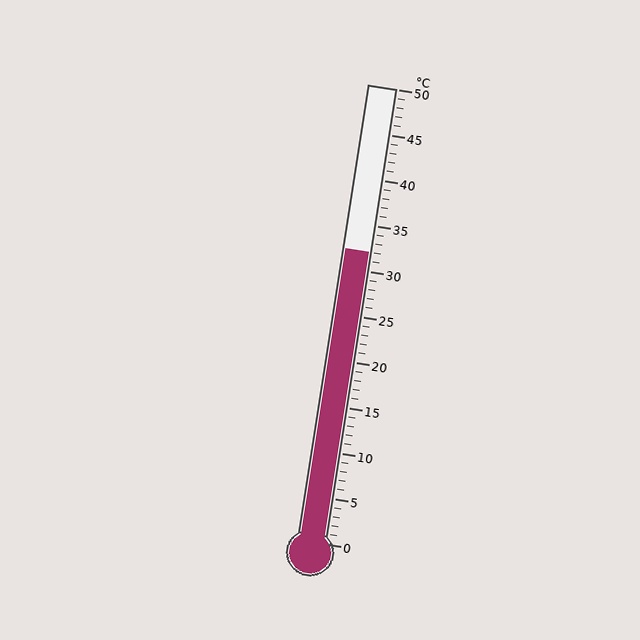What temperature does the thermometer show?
The thermometer shows approximately 32°C.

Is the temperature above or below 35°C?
The temperature is below 35°C.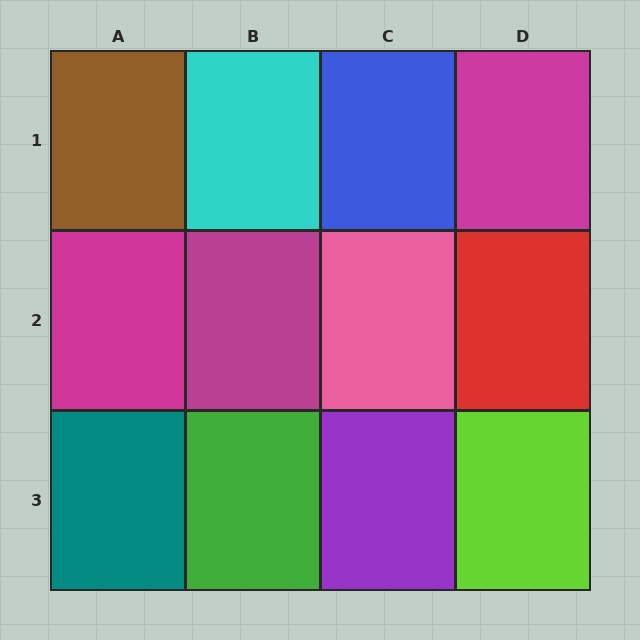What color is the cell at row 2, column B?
Magenta.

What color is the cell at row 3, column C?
Purple.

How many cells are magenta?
3 cells are magenta.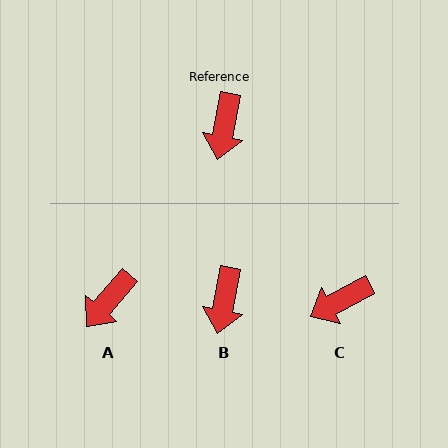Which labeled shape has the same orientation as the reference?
B.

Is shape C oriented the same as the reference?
No, it is off by about 51 degrees.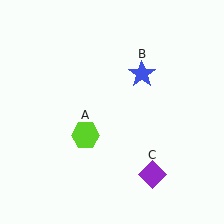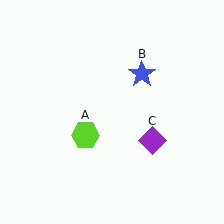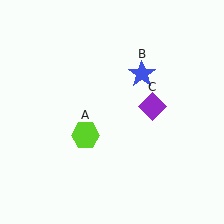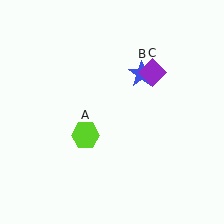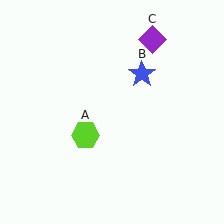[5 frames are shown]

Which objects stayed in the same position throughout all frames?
Lime hexagon (object A) and blue star (object B) remained stationary.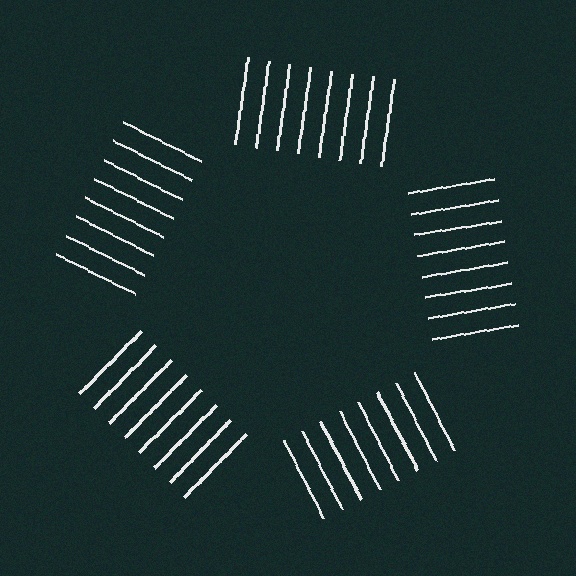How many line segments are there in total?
40 — 8 along each of the 5 edges.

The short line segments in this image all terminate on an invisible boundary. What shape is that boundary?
An illusory pentagon — the line segments terminate on its edges but no continuous stroke is drawn.